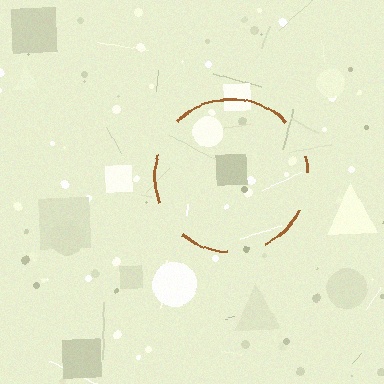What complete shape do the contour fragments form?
The contour fragments form a circle.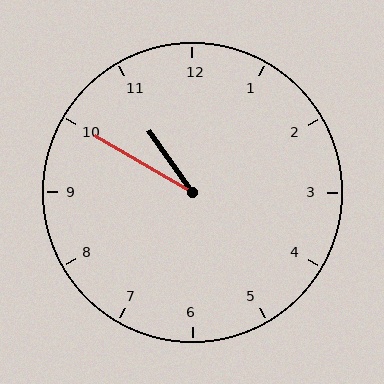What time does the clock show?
10:50.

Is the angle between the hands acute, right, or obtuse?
It is acute.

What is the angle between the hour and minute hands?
Approximately 25 degrees.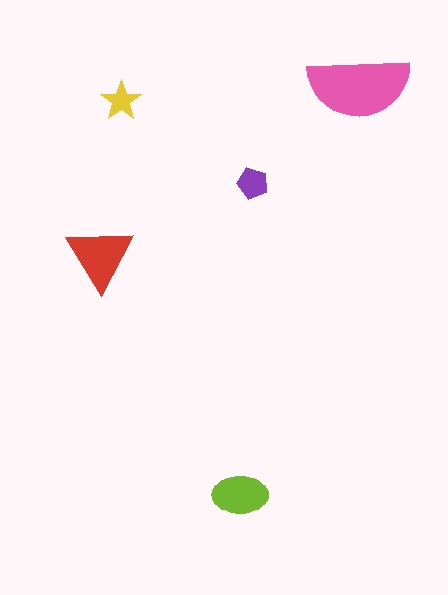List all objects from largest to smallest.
The pink semicircle, the red triangle, the lime ellipse, the purple pentagon, the yellow star.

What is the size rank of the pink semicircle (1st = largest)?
1st.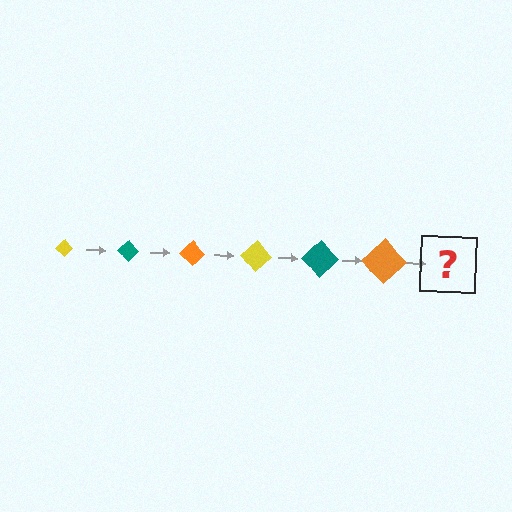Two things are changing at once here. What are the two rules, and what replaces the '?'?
The two rules are that the diamond grows larger each step and the color cycles through yellow, teal, and orange. The '?' should be a yellow diamond, larger than the previous one.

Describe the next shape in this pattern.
It should be a yellow diamond, larger than the previous one.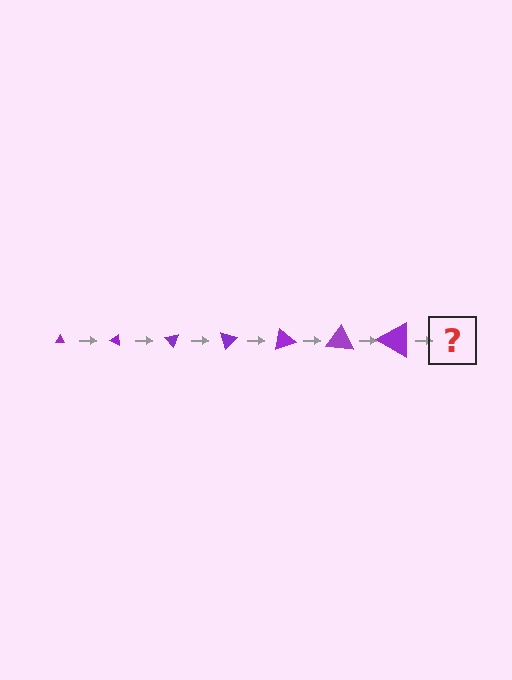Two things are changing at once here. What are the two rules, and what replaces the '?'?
The two rules are that the triangle grows larger each step and it rotates 25 degrees each step. The '?' should be a triangle, larger than the previous one and rotated 175 degrees from the start.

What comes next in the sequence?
The next element should be a triangle, larger than the previous one and rotated 175 degrees from the start.